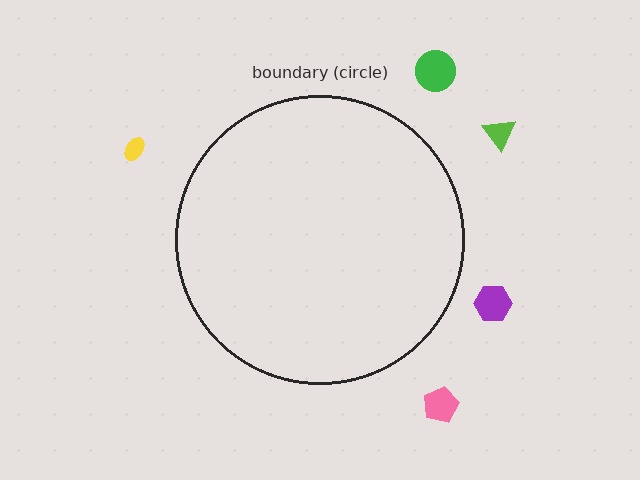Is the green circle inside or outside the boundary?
Outside.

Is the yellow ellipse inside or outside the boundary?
Outside.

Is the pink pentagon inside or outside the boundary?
Outside.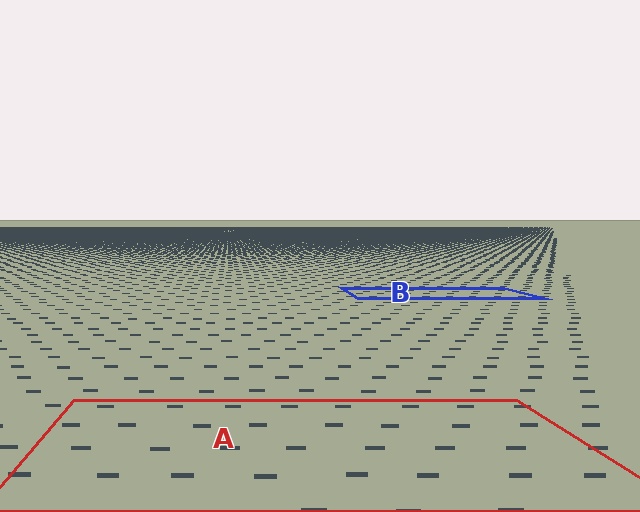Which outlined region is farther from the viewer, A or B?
Region B is farther from the viewer — the texture elements inside it appear smaller and more densely packed.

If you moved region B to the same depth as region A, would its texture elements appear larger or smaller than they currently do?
They would appear larger. At a closer depth, the same texture elements are projected at a bigger on-screen size.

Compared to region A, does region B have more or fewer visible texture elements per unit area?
Region B has more texture elements per unit area — they are packed more densely because it is farther away.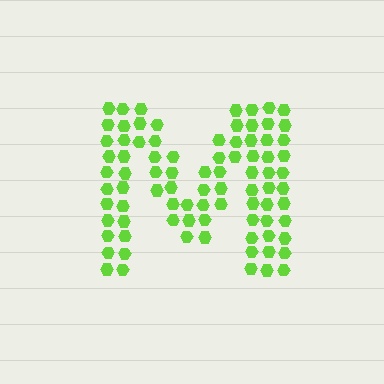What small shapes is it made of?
It is made of small hexagons.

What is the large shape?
The large shape is the letter M.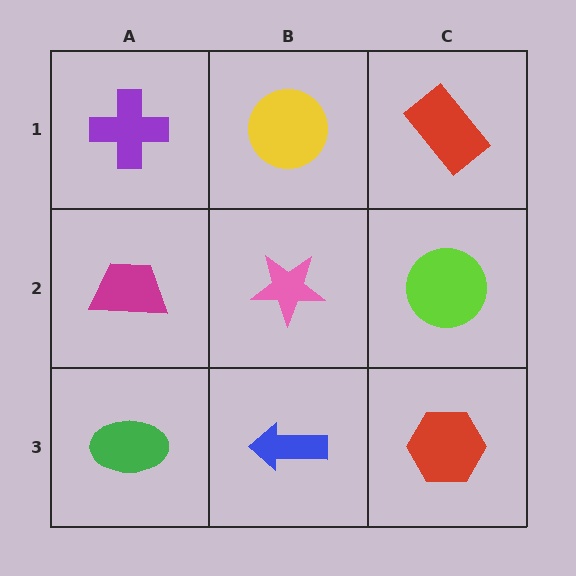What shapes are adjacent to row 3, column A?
A magenta trapezoid (row 2, column A), a blue arrow (row 3, column B).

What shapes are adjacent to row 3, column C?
A lime circle (row 2, column C), a blue arrow (row 3, column B).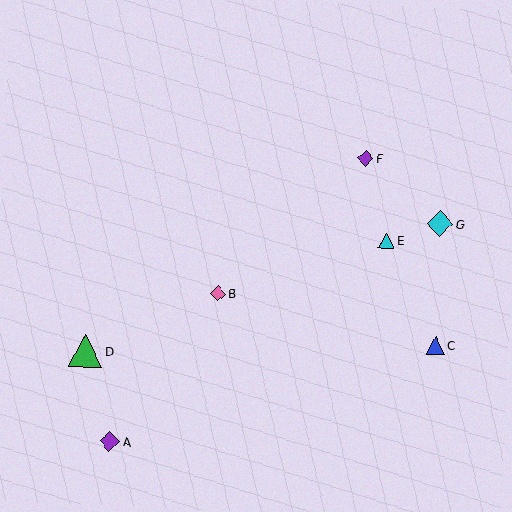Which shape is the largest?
The green triangle (labeled D) is the largest.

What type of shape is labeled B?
Shape B is a pink diamond.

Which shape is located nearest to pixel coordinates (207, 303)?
The pink diamond (labeled B) at (218, 293) is nearest to that location.